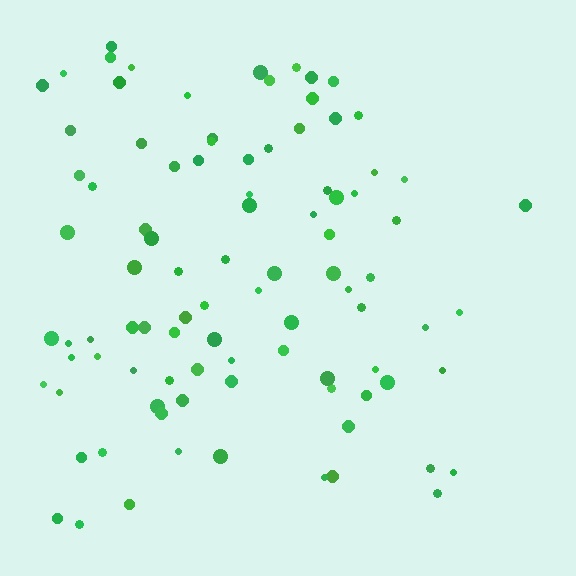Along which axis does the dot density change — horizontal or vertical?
Horizontal.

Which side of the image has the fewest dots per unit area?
The right.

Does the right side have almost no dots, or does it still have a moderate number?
Still a moderate number, just noticeably fewer than the left.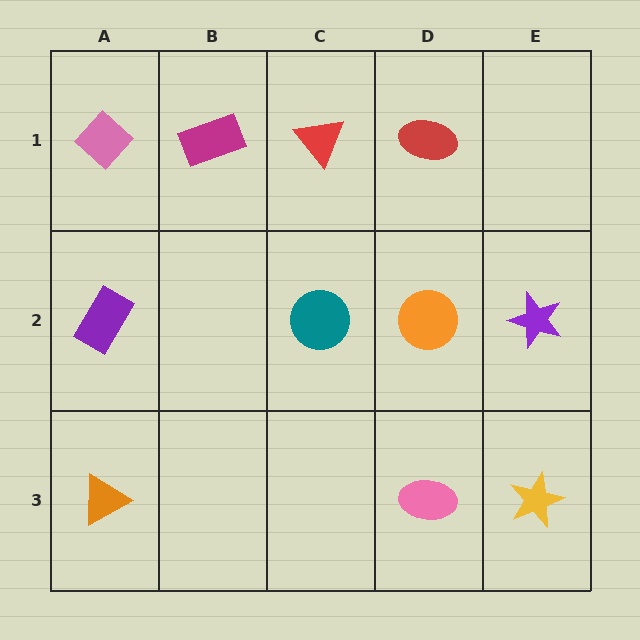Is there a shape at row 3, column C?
No, that cell is empty.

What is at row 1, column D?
A red ellipse.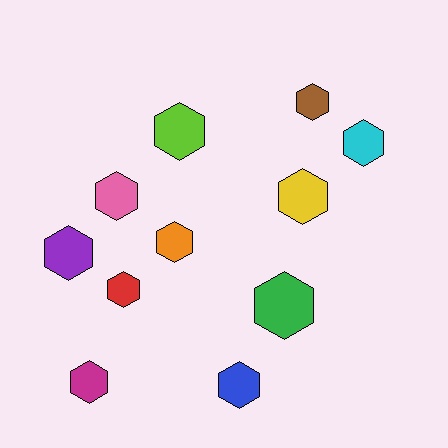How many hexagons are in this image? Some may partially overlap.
There are 11 hexagons.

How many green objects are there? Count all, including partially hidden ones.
There is 1 green object.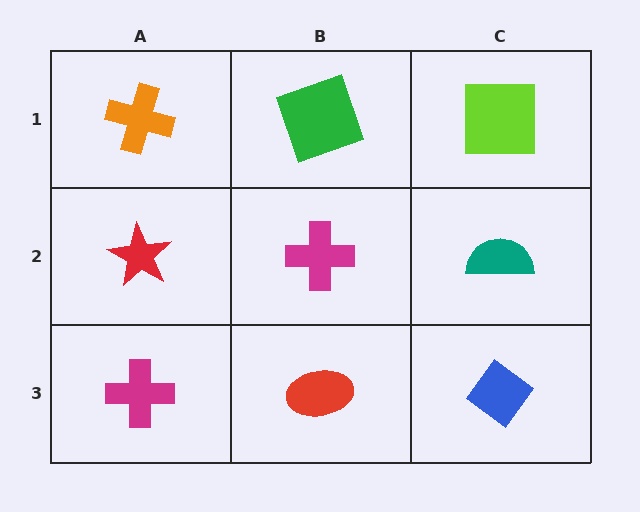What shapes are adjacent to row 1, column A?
A red star (row 2, column A), a green square (row 1, column B).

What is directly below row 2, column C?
A blue diamond.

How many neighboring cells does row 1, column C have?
2.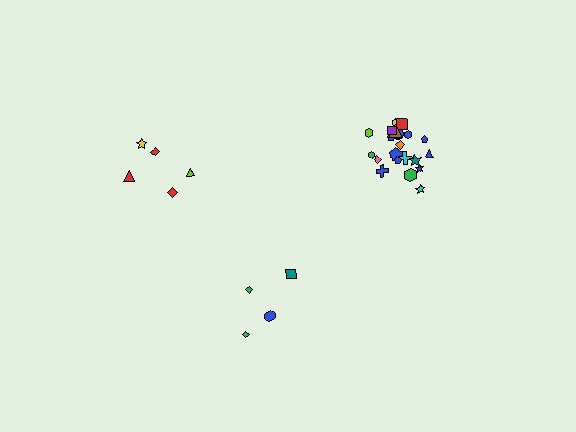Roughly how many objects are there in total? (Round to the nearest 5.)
Roughly 30 objects in total.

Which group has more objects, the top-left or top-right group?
The top-right group.